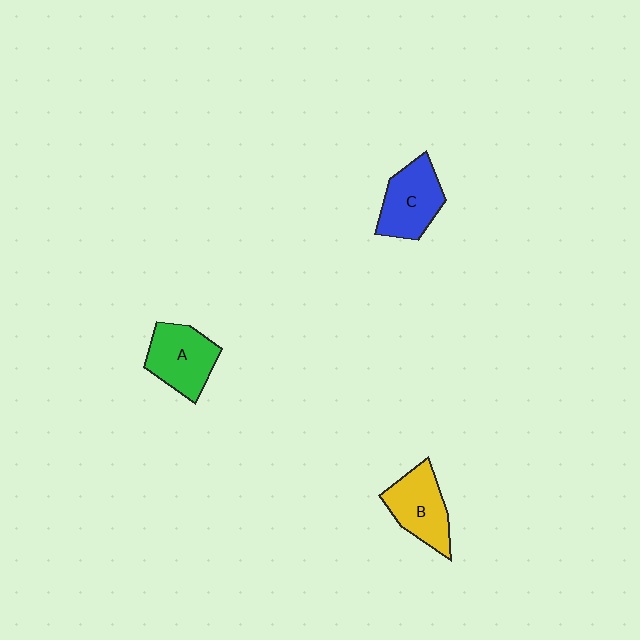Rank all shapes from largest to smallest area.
From largest to smallest: A (green), C (blue), B (yellow).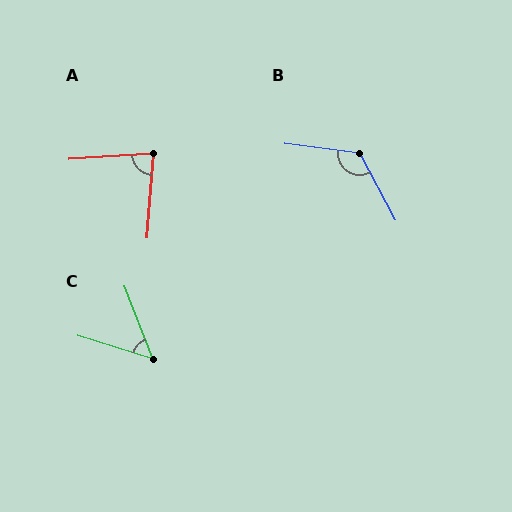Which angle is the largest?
B, at approximately 125 degrees.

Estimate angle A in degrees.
Approximately 82 degrees.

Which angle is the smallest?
C, at approximately 52 degrees.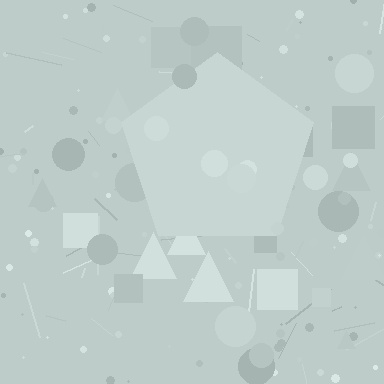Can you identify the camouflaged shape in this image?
The camouflaged shape is a pentagon.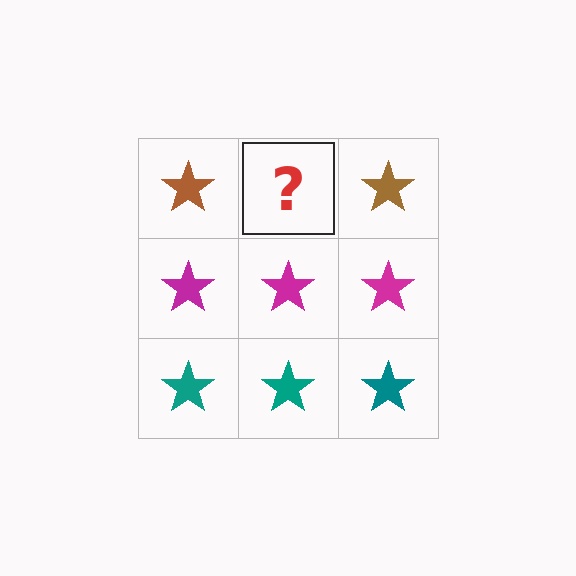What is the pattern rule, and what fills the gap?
The rule is that each row has a consistent color. The gap should be filled with a brown star.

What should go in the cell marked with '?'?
The missing cell should contain a brown star.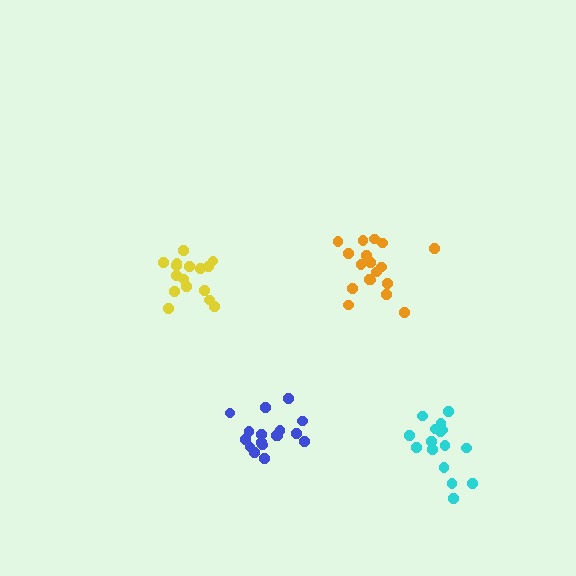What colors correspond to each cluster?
The clusters are colored: blue, orange, yellow, cyan.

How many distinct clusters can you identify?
There are 4 distinct clusters.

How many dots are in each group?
Group 1: 17 dots, Group 2: 18 dots, Group 3: 16 dots, Group 4: 16 dots (67 total).